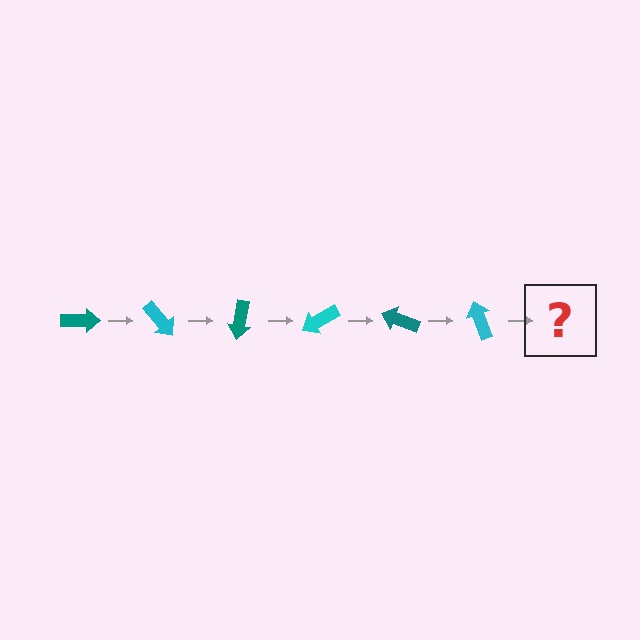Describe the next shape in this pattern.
It should be a teal arrow, rotated 300 degrees from the start.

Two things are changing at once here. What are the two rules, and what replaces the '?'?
The two rules are that it rotates 50 degrees each step and the color cycles through teal and cyan. The '?' should be a teal arrow, rotated 300 degrees from the start.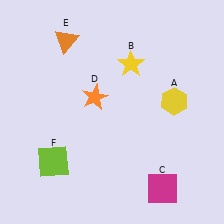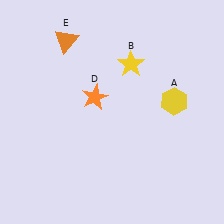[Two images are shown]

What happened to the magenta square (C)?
The magenta square (C) was removed in Image 2. It was in the bottom-right area of Image 1.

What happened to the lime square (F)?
The lime square (F) was removed in Image 2. It was in the bottom-left area of Image 1.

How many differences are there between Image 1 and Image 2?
There are 2 differences between the two images.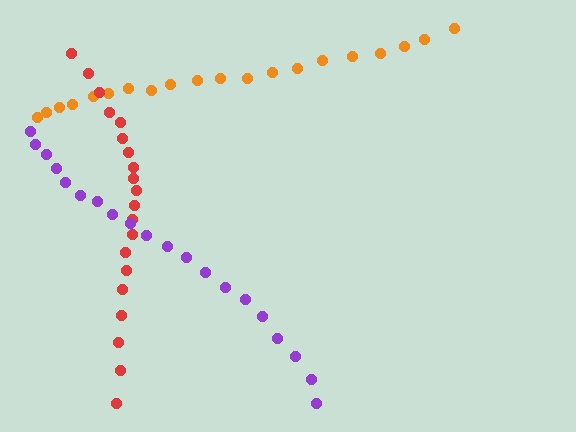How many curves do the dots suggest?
There are 3 distinct paths.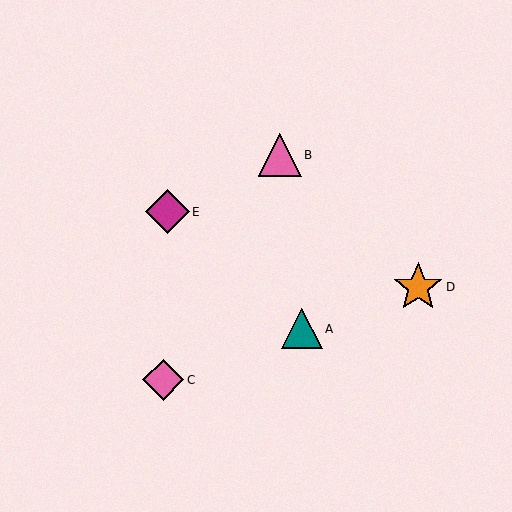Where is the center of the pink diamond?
The center of the pink diamond is at (163, 380).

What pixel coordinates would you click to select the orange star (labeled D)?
Click at (418, 287) to select the orange star D.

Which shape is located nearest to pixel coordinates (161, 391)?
The pink diamond (labeled C) at (163, 380) is nearest to that location.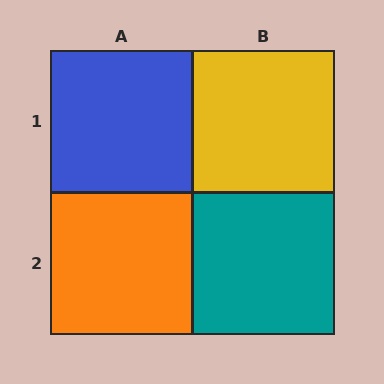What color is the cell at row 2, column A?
Orange.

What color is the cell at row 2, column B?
Teal.